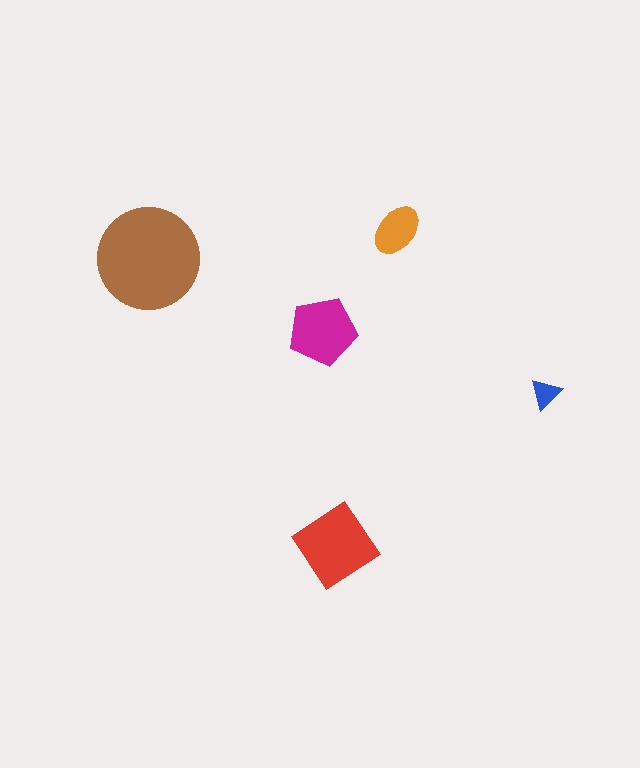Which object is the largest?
The brown circle.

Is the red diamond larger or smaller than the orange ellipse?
Larger.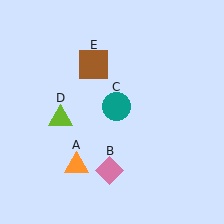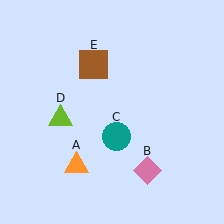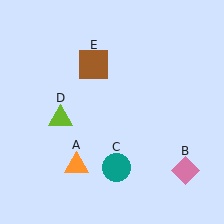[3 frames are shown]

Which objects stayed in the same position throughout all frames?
Orange triangle (object A) and lime triangle (object D) and brown square (object E) remained stationary.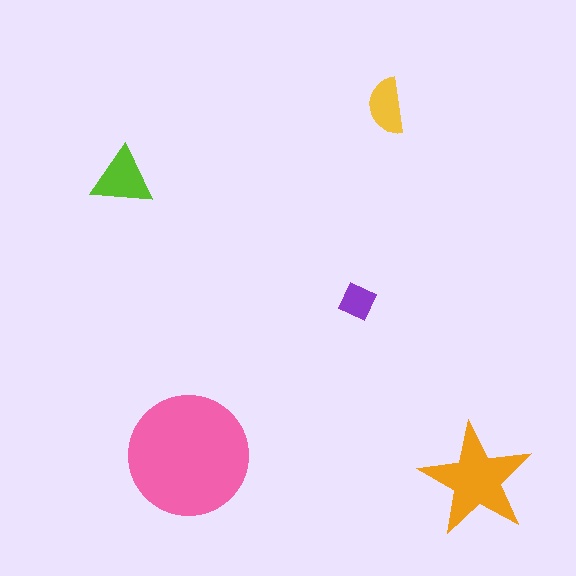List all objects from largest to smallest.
The pink circle, the orange star, the lime triangle, the yellow semicircle, the purple diamond.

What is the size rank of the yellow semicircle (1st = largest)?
4th.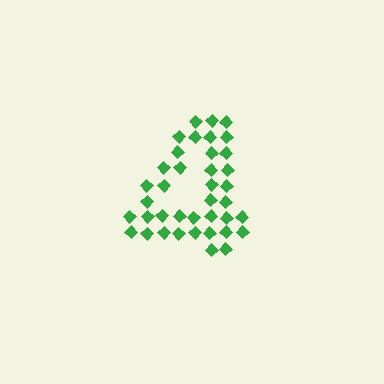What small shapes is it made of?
It is made of small diamonds.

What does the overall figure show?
The overall figure shows the digit 4.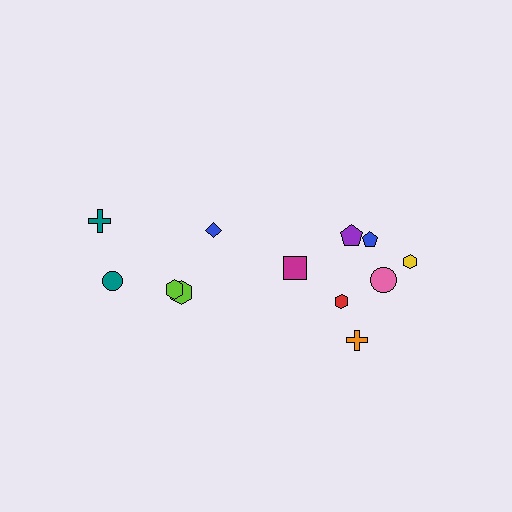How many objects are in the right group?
There are 7 objects.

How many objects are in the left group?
There are 5 objects.